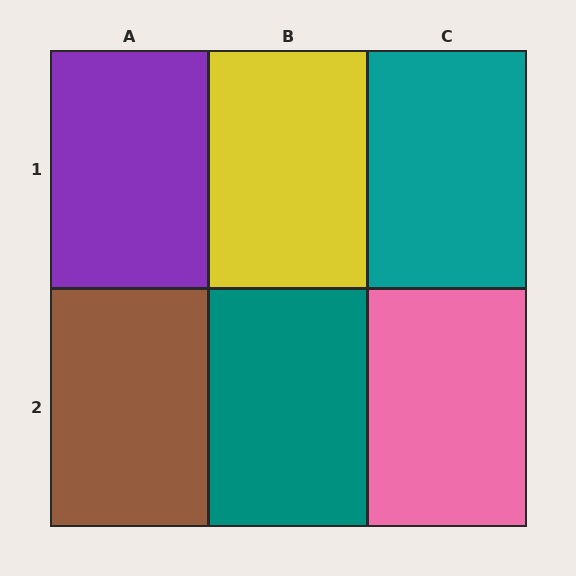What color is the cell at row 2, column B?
Teal.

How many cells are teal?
2 cells are teal.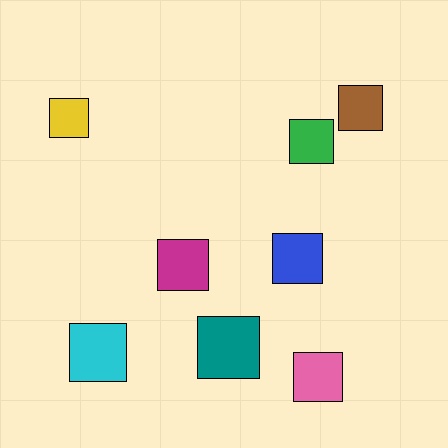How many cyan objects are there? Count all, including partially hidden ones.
There is 1 cyan object.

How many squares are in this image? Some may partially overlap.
There are 8 squares.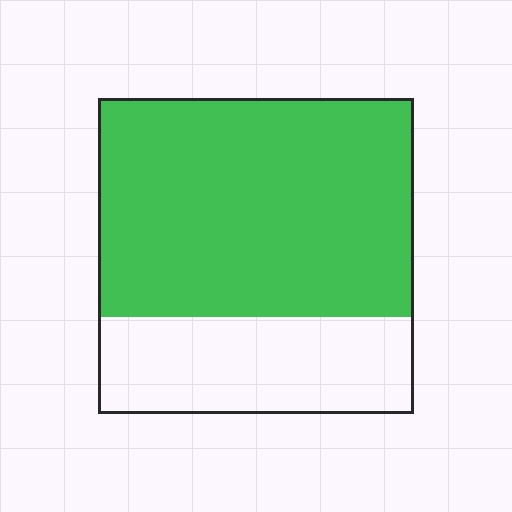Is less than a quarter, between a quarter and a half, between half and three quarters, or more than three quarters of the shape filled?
Between half and three quarters.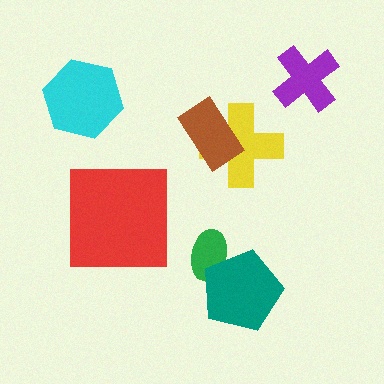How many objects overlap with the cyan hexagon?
0 objects overlap with the cyan hexagon.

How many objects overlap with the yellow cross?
1 object overlaps with the yellow cross.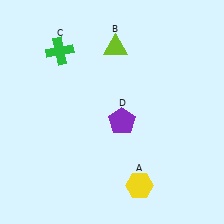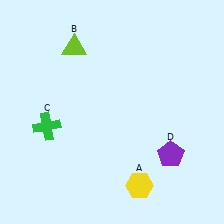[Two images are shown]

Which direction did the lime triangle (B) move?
The lime triangle (B) moved left.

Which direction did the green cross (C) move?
The green cross (C) moved down.